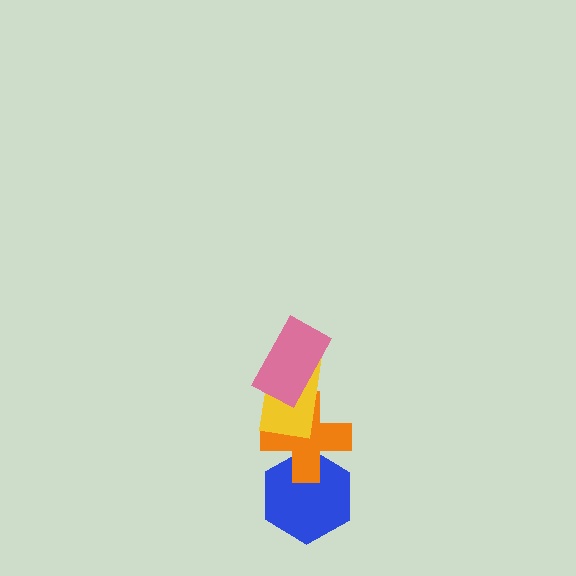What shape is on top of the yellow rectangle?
The pink rectangle is on top of the yellow rectangle.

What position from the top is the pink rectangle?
The pink rectangle is 1st from the top.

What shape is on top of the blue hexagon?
The orange cross is on top of the blue hexagon.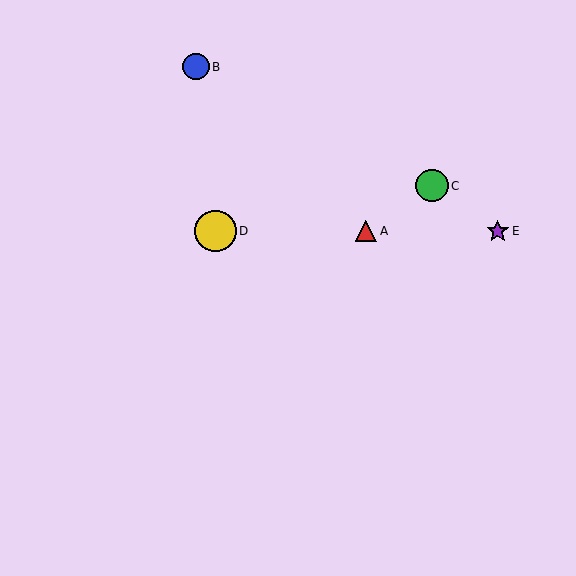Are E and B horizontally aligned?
No, E is at y≈231 and B is at y≈67.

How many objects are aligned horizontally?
3 objects (A, D, E) are aligned horizontally.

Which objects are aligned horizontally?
Objects A, D, E are aligned horizontally.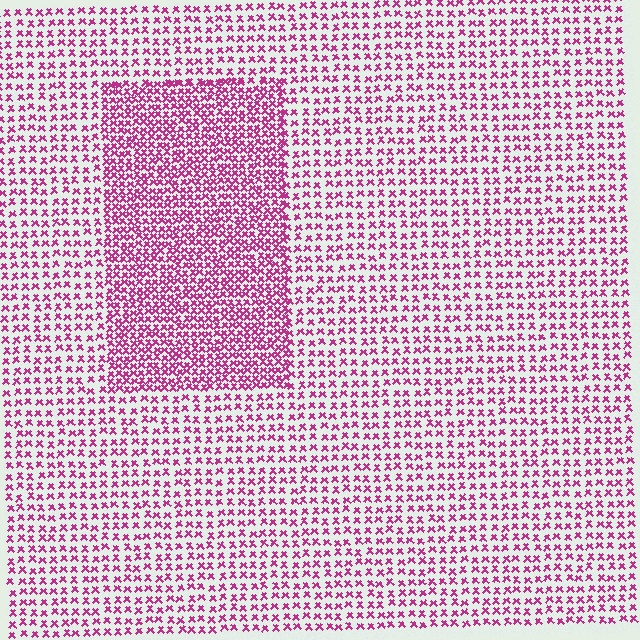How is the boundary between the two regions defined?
The boundary is defined by a change in element density (approximately 1.9x ratio). All elements are the same color, size, and shape.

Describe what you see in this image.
The image contains small magenta elements arranged at two different densities. A rectangle-shaped region is visible where the elements are more densely packed than the surrounding area.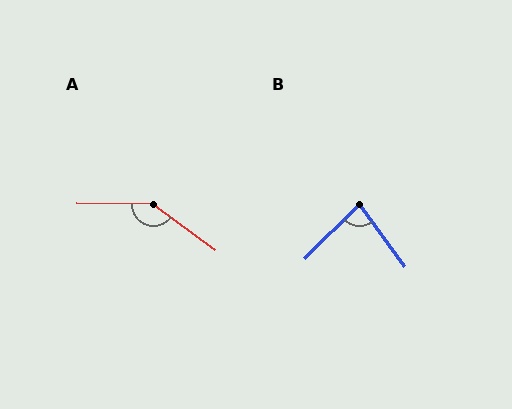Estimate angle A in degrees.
Approximately 144 degrees.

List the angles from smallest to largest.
B (82°), A (144°).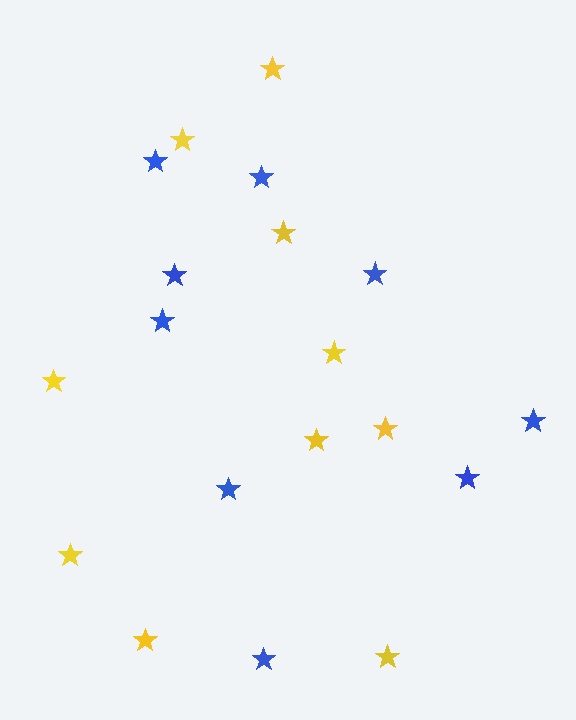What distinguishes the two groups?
There are 2 groups: one group of blue stars (9) and one group of yellow stars (10).